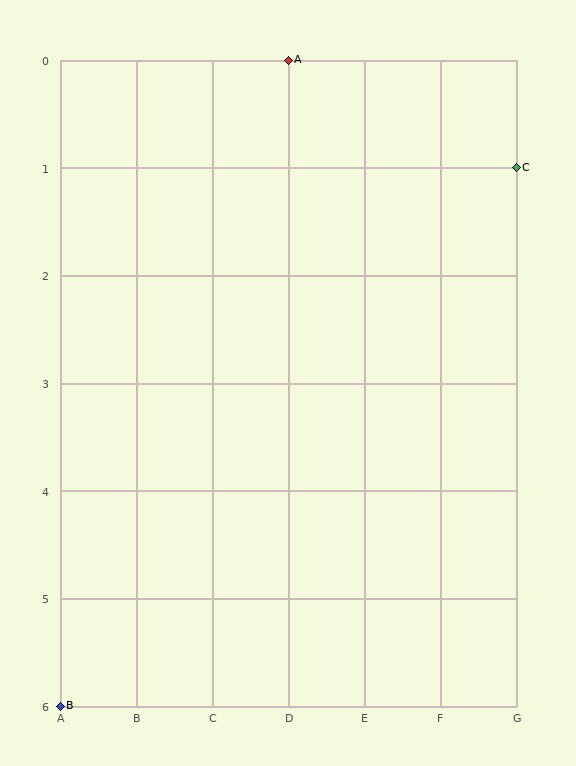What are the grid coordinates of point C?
Point C is at grid coordinates (G, 1).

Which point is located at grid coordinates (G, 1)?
Point C is at (G, 1).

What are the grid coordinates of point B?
Point B is at grid coordinates (A, 6).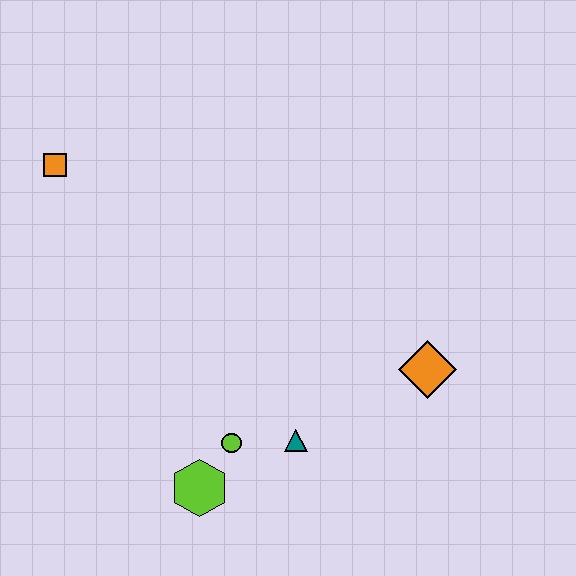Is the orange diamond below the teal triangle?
No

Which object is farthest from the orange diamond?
The orange square is farthest from the orange diamond.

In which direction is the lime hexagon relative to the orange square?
The lime hexagon is below the orange square.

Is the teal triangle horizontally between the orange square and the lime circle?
No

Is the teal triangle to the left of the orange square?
No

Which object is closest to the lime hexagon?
The lime circle is closest to the lime hexagon.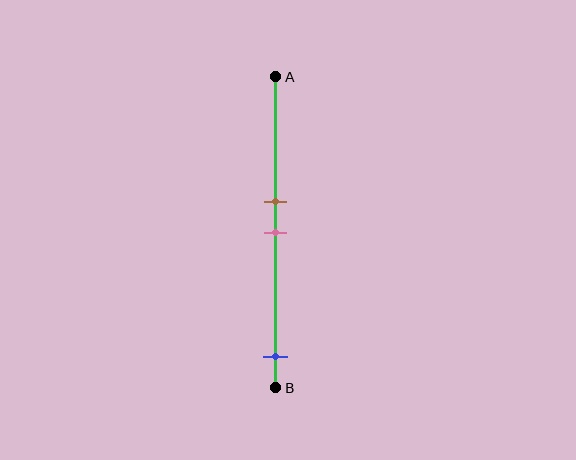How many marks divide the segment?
There are 3 marks dividing the segment.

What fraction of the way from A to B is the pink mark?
The pink mark is approximately 50% (0.5) of the way from A to B.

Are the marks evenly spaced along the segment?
No, the marks are not evenly spaced.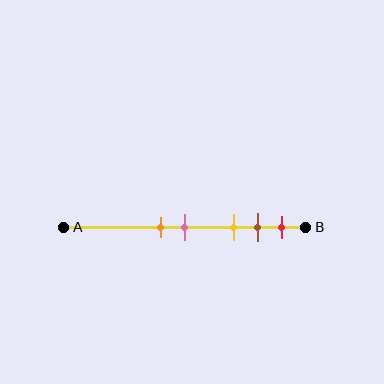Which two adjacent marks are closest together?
The orange and pink marks are the closest adjacent pair.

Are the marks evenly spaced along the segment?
No, the marks are not evenly spaced.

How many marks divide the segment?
There are 5 marks dividing the segment.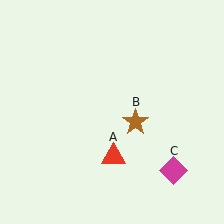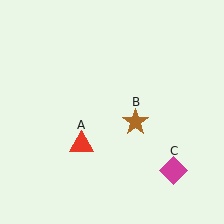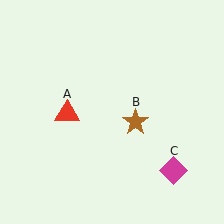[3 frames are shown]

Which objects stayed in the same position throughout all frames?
Brown star (object B) and magenta diamond (object C) remained stationary.